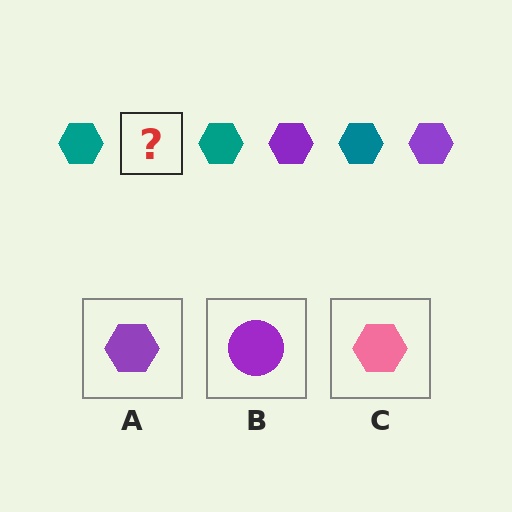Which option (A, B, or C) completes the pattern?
A.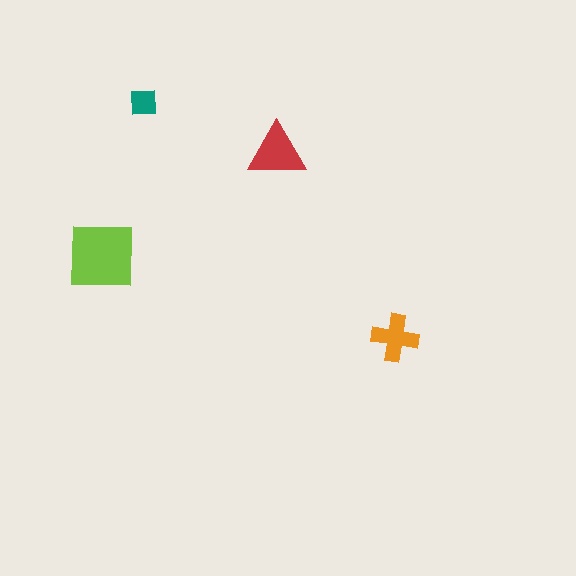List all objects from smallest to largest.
The teal square, the orange cross, the red triangle, the lime square.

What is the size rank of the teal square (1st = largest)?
4th.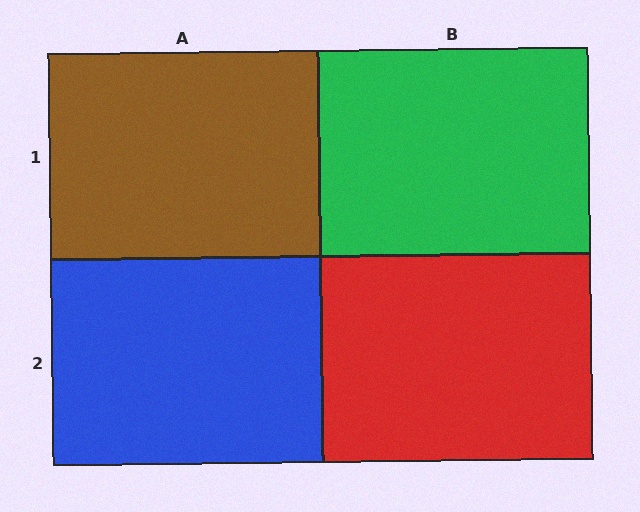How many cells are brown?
1 cell is brown.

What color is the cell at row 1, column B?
Green.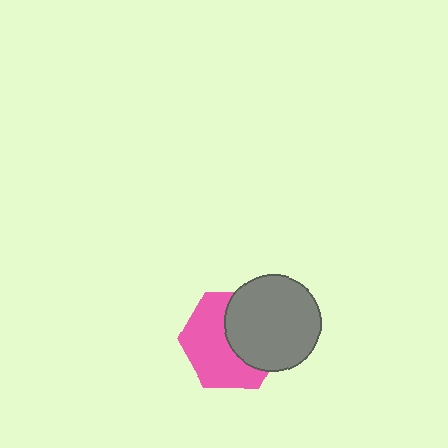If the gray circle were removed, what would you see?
You would see the complete pink hexagon.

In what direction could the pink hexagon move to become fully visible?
The pink hexagon could move toward the lower-left. That would shift it out from behind the gray circle entirely.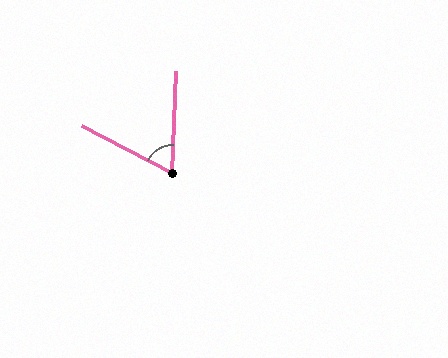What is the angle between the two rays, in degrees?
Approximately 65 degrees.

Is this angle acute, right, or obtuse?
It is acute.